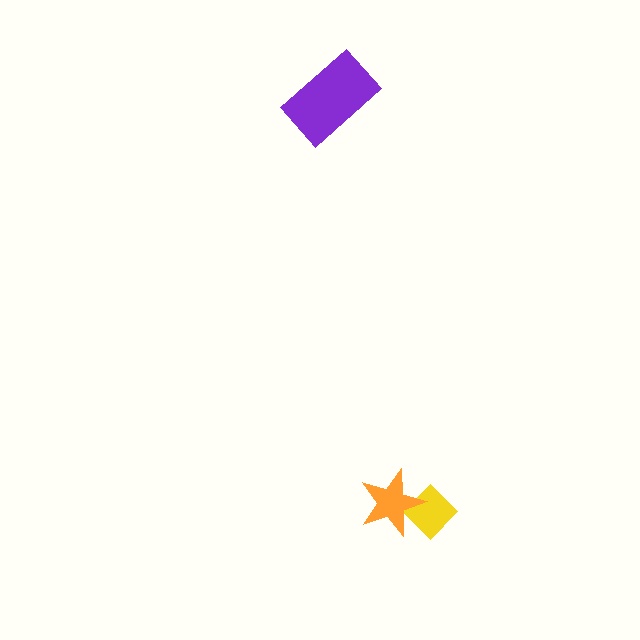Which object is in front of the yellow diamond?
The orange star is in front of the yellow diamond.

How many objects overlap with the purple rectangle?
0 objects overlap with the purple rectangle.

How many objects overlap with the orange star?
1 object overlaps with the orange star.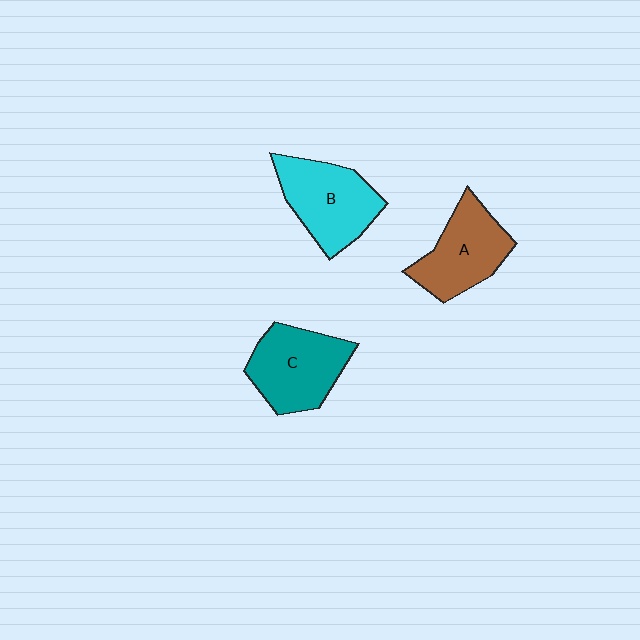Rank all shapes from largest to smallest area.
From largest to smallest: B (cyan), C (teal), A (brown).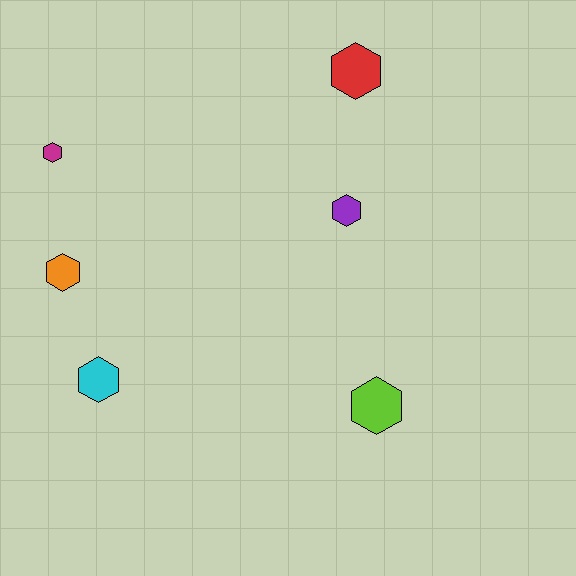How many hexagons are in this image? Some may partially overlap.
There are 6 hexagons.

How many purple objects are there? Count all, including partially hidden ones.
There is 1 purple object.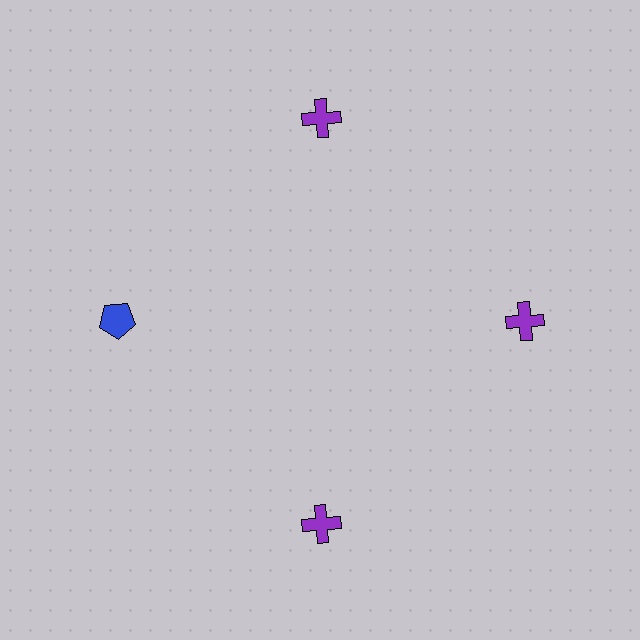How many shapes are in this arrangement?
There are 4 shapes arranged in a ring pattern.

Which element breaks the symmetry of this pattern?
The blue pentagon at roughly the 9 o'clock position breaks the symmetry. All other shapes are purple crosses.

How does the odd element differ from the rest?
It differs in both color (blue instead of purple) and shape (pentagon instead of cross).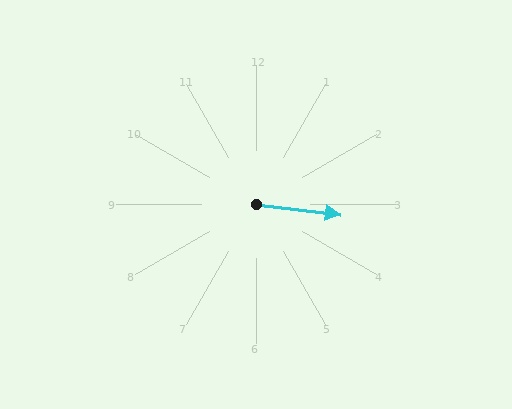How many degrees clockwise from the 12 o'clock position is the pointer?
Approximately 97 degrees.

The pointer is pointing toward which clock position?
Roughly 3 o'clock.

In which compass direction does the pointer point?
East.